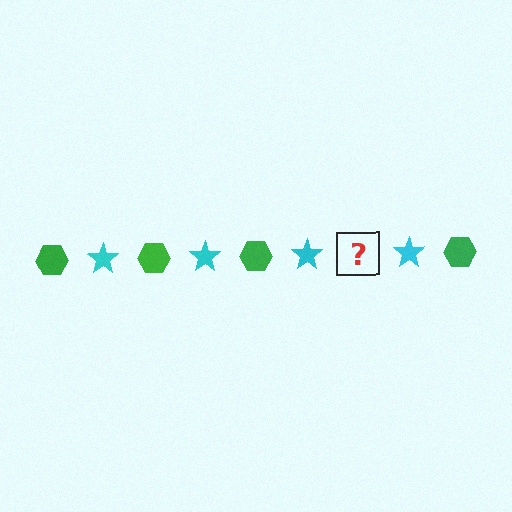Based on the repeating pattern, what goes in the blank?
The blank should be a green hexagon.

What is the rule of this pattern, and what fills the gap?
The rule is that the pattern alternates between green hexagon and cyan star. The gap should be filled with a green hexagon.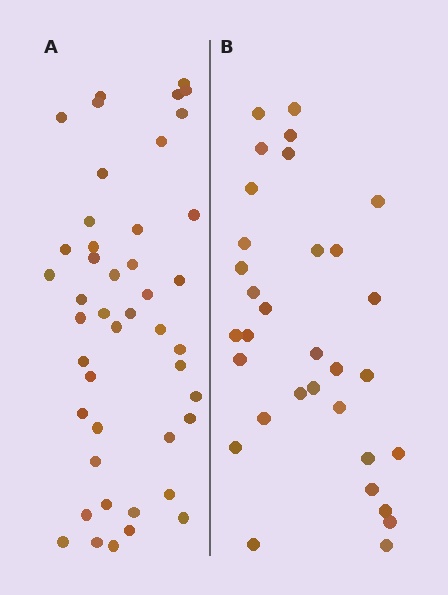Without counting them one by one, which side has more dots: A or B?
Region A (the left region) has more dots.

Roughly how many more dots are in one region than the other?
Region A has approximately 15 more dots than region B.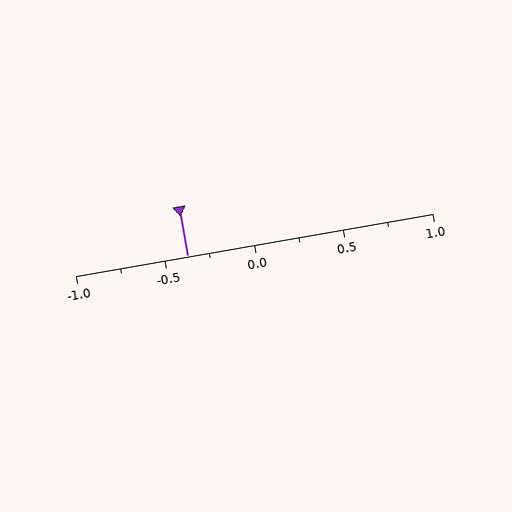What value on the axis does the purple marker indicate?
The marker indicates approximately -0.38.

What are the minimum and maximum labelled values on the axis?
The axis runs from -1.0 to 1.0.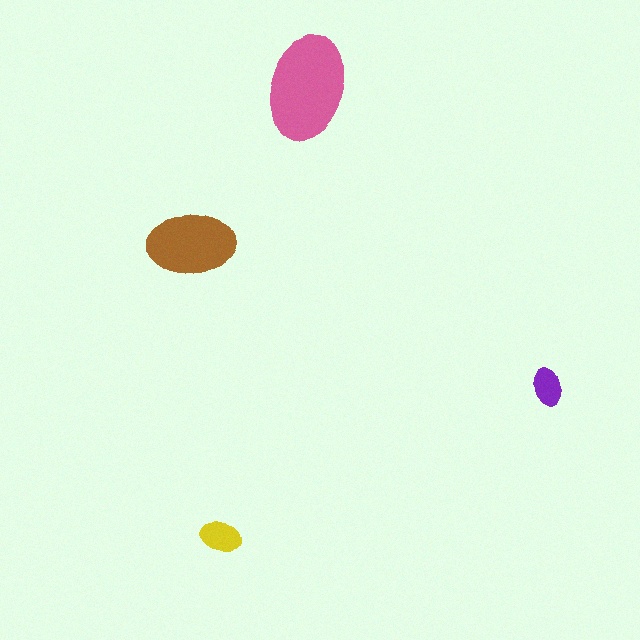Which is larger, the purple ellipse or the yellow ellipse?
The yellow one.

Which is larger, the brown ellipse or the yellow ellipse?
The brown one.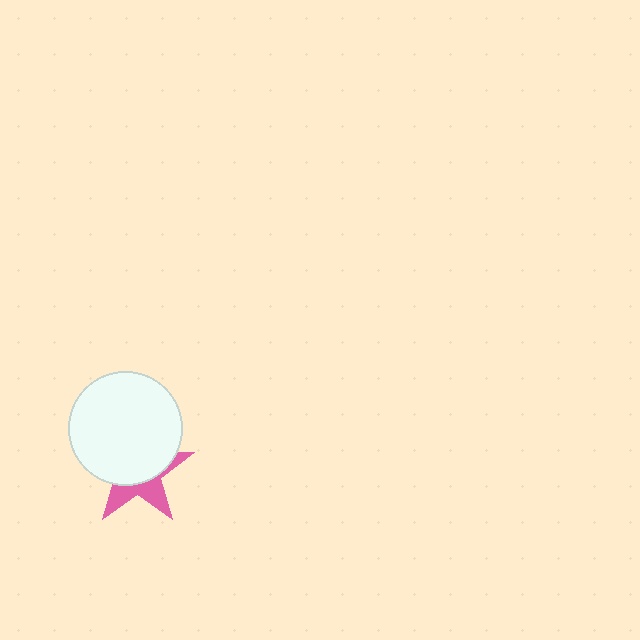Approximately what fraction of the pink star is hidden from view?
Roughly 63% of the pink star is hidden behind the white circle.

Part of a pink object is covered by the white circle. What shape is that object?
It is a star.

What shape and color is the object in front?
The object in front is a white circle.